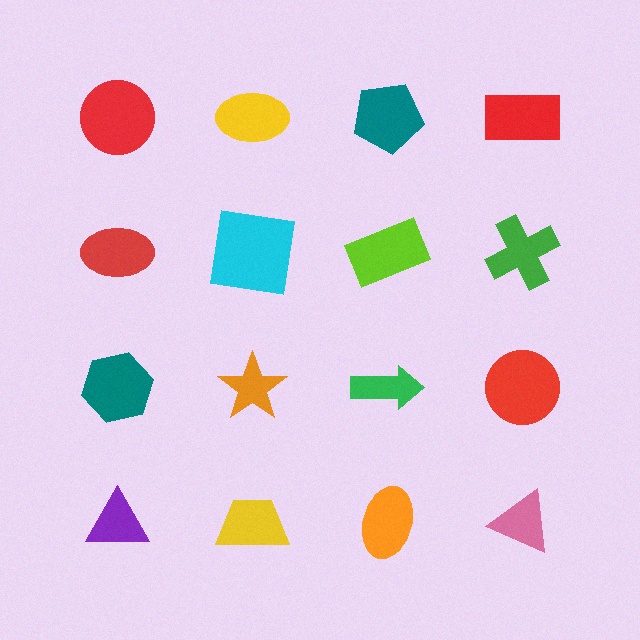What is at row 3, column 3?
A green arrow.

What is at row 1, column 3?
A teal pentagon.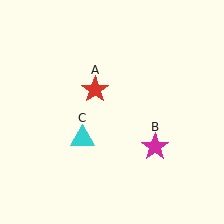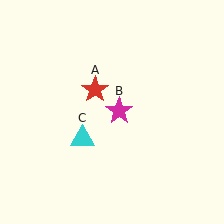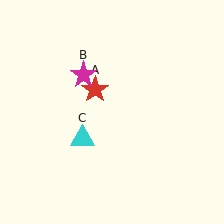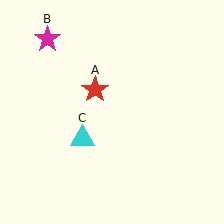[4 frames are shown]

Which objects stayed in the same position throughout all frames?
Red star (object A) and cyan triangle (object C) remained stationary.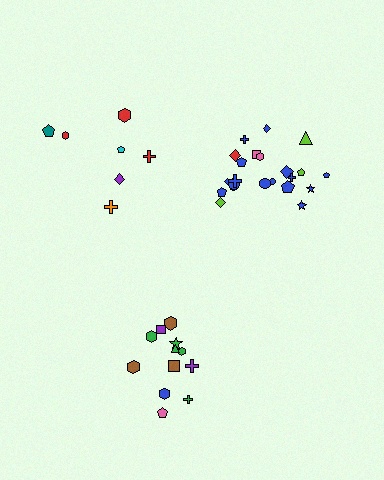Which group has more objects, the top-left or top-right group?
The top-right group.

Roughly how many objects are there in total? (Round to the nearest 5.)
Roughly 40 objects in total.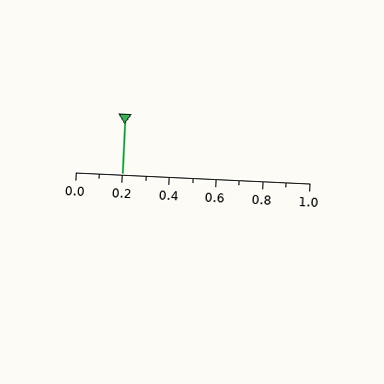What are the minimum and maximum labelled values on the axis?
The axis runs from 0.0 to 1.0.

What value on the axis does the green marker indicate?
The marker indicates approximately 0.2.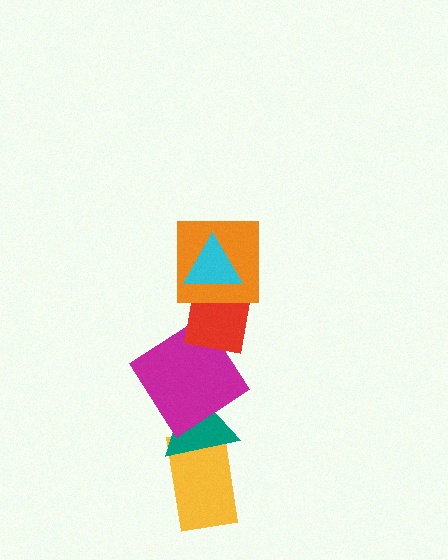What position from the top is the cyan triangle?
The cyan triangle is 1st from the top.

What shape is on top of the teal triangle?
The magenta diamond is on top of the teal triangle.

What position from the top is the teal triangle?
The teal triangle is 5th from the top.